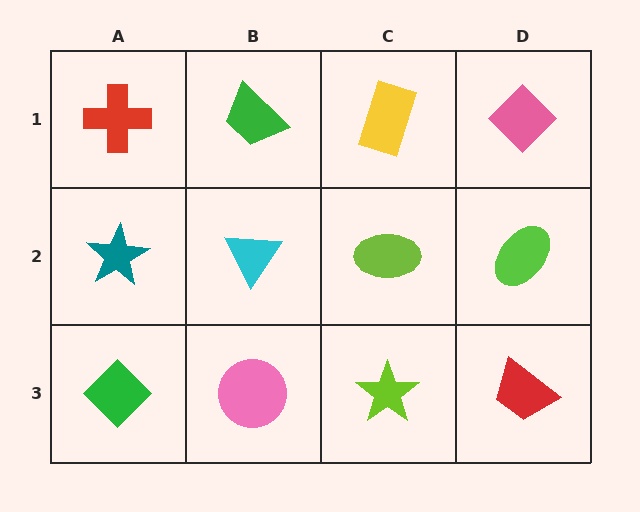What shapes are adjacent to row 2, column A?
A red cross (row 1, column A), a green diamond (row 3, column A), a cyan triangle (row 2, column B).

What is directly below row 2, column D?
A red trapezoid.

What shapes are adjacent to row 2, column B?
A green trapezoid (row 1, column B), a pink circle (row 3, column B), a teal star (row 2, column A), a lime ellipse (row 2, column C).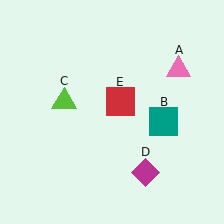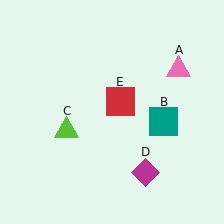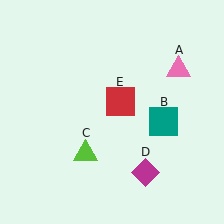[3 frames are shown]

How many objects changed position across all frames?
1 object changed position: lime triangle (object C).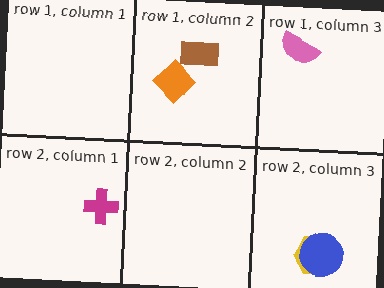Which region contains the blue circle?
The row 2, column 3 region.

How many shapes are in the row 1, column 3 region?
1.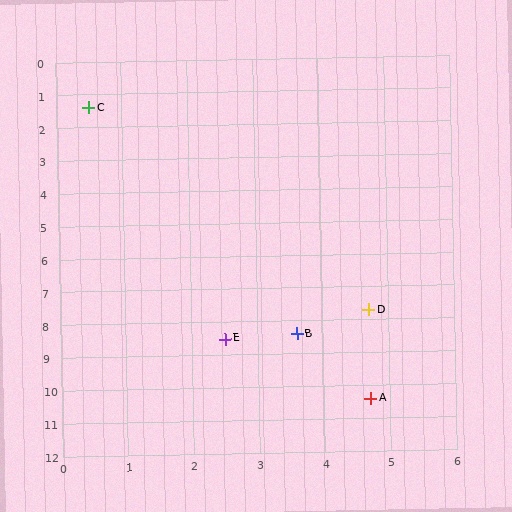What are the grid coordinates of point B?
Point B is at approximately (3.6, 8.4).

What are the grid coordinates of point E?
Point E is at approximately (2.5, 8.5).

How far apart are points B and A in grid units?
Points B and A are about 2.3 grid units apart.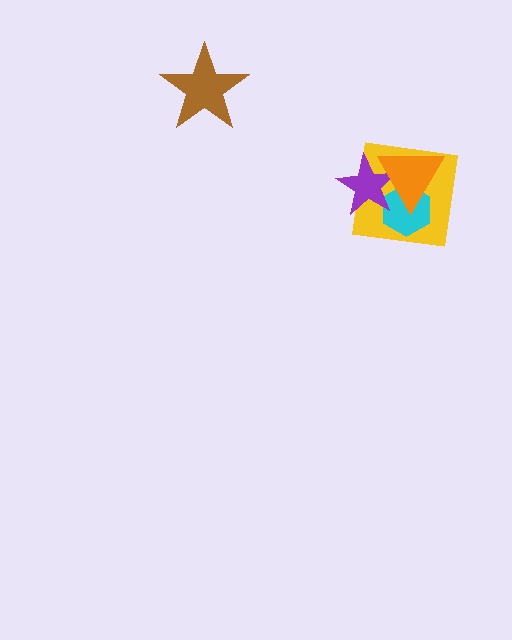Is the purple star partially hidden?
Yes, it is partially covered by another shape.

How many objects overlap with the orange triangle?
3 objects overlap with the orange triangle.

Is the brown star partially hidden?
No, no other shape covers it.